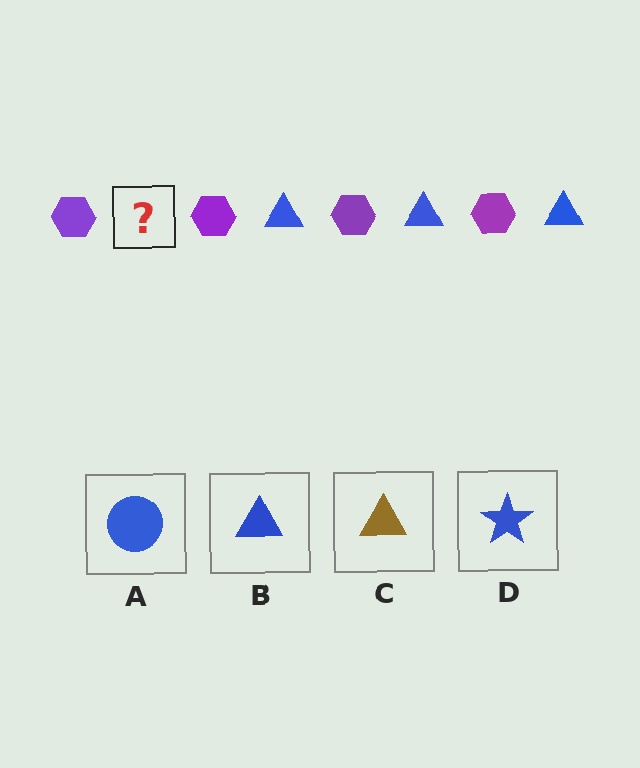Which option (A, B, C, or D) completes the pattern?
B.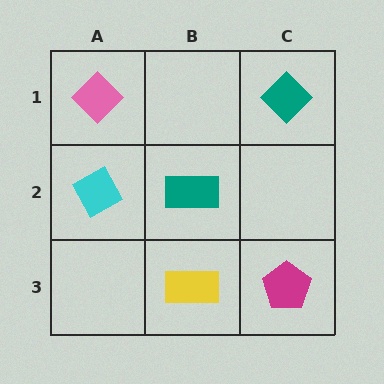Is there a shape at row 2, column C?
No, that cell is empty.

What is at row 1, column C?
A teal diamond.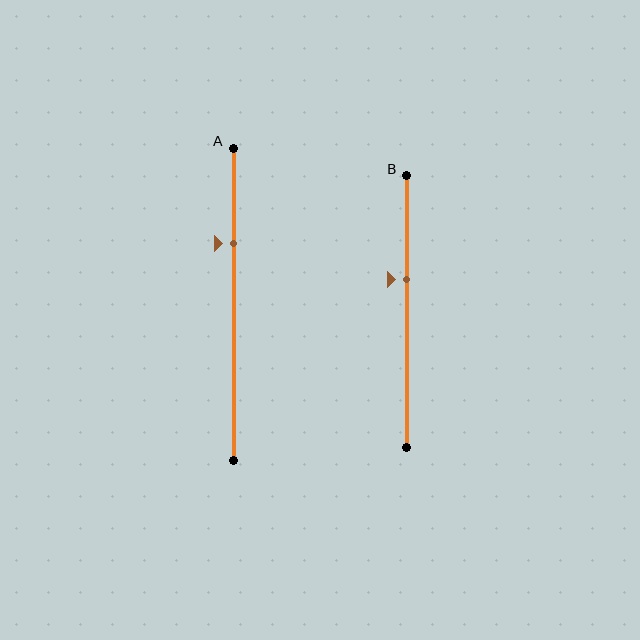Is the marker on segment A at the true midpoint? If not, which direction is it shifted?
No, the marker on segment A is shifted upward by about 20% of the segment length.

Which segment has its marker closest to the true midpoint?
Segment B has its marker closest to the true midpoint.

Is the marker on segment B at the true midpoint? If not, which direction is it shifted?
No, the marker on segment B is shifted upward by about 12% of the segment length.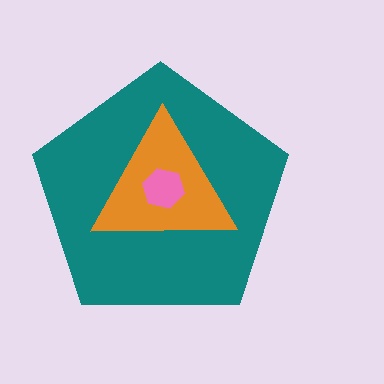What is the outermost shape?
The teal pentagon.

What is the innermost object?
The pink hexagon.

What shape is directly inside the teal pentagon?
The orange triangle.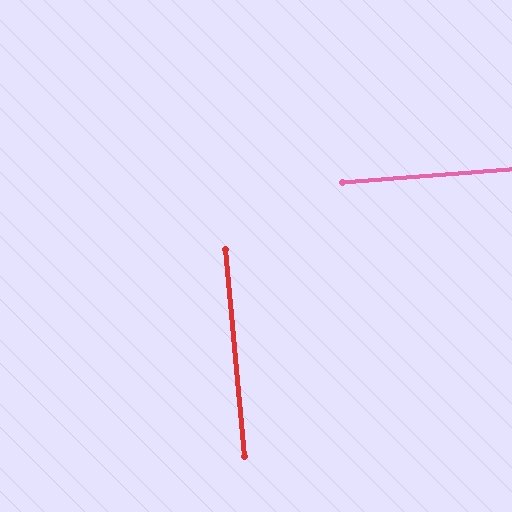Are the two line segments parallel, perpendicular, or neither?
Perpendicular — they meet at approximately 89°.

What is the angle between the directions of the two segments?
Approximately 89 degrees.